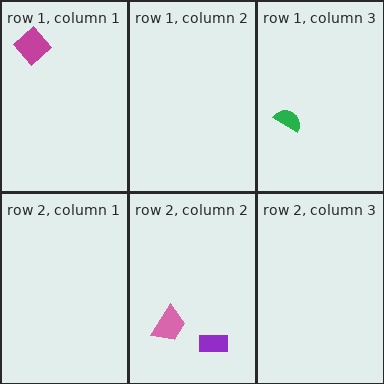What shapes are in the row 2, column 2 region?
The pink trapezoid, the purple rectangle.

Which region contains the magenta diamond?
The row 1, column 1 region.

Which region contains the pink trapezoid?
The row 2, column 2 region.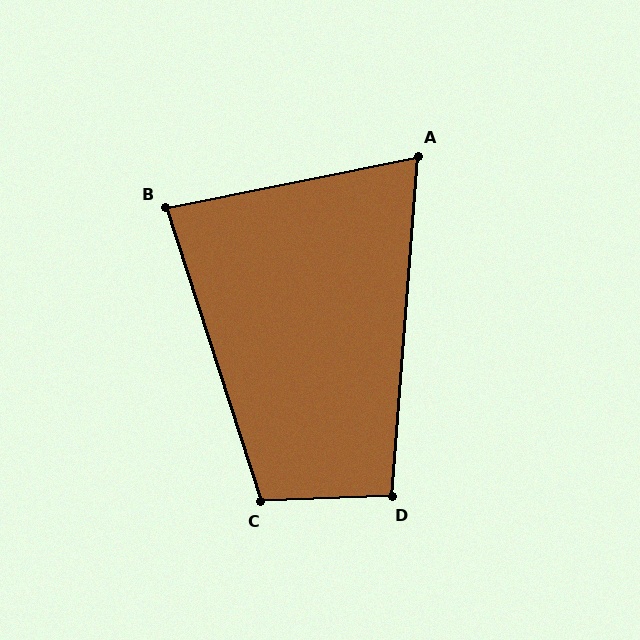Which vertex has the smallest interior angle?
A, at approximately 74 degrees.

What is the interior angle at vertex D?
Approximately 96 degrees (obtuse).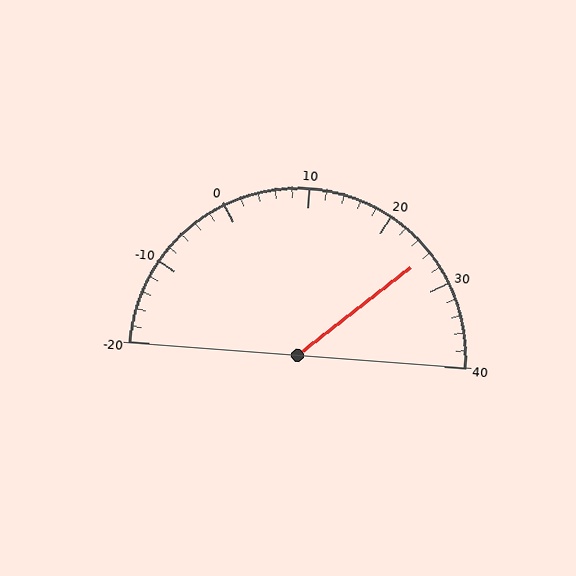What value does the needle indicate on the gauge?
The needle indicates approximately 26.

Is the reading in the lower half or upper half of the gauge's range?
The reading is in the upper half of the range (-20 to 40).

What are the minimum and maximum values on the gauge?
The gauge ranges from -20 to 40.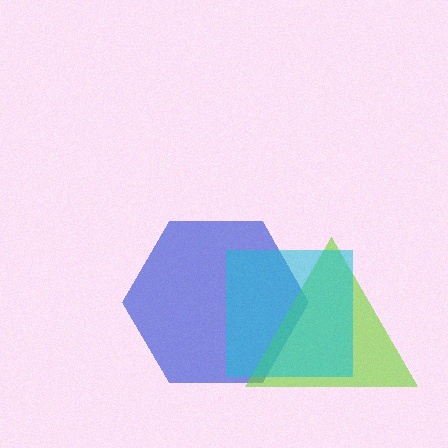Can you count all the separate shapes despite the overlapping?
Yes, there are 3 separate shapes.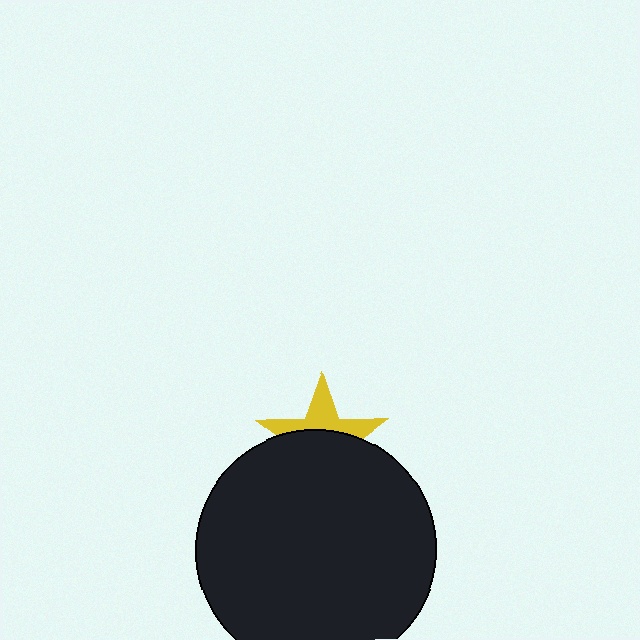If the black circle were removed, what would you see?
You would see the complete yellow star.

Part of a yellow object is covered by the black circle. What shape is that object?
It is a star.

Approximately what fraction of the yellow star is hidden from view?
Roughly 60% of the yellow star is hidden behind the black circle.